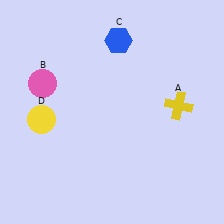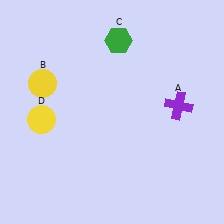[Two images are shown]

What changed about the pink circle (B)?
In Image 1, B is pink. In Image 2, it changed to yellow.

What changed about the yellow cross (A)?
In Image 1, A is yellow. In Image 2, it changed to purple.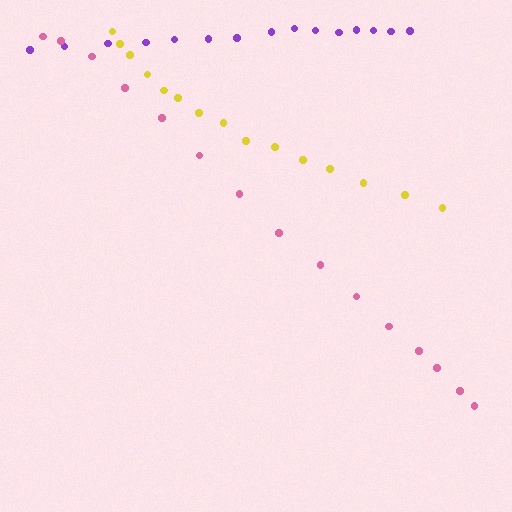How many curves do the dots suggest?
There are 3 distinct paths.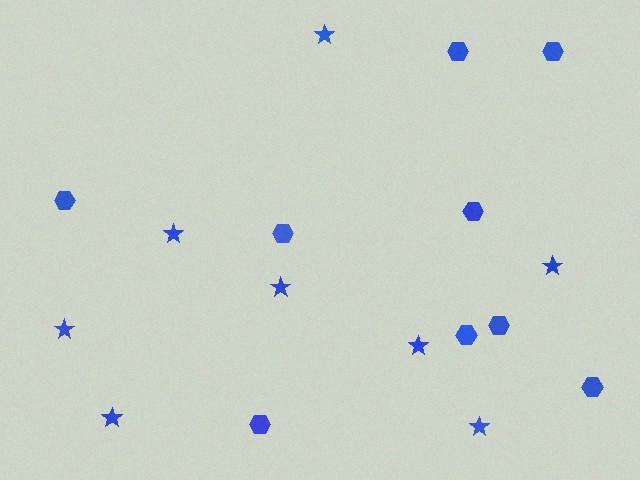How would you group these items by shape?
There are 2 groups: one group of stars (8) and one group of hexagons (9).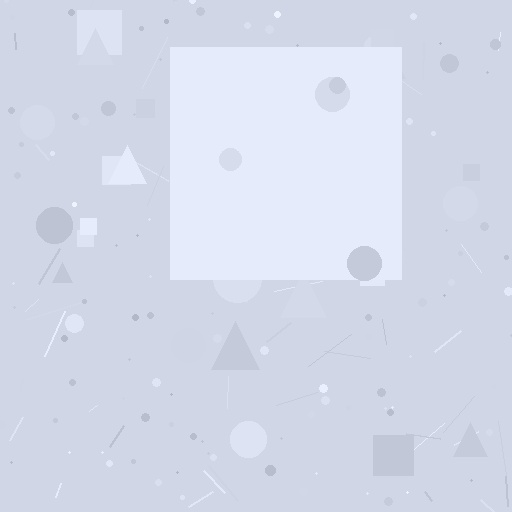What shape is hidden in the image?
A square is hidden in the image.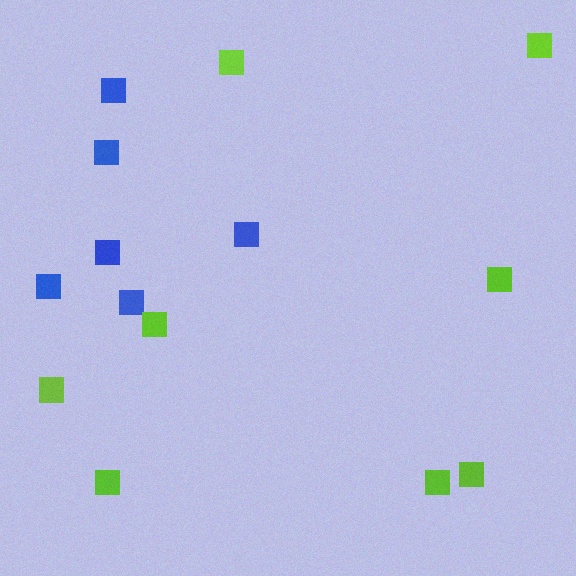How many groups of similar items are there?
There are 2 groups: one group of blue squares (6) and one group of lime squares (8).